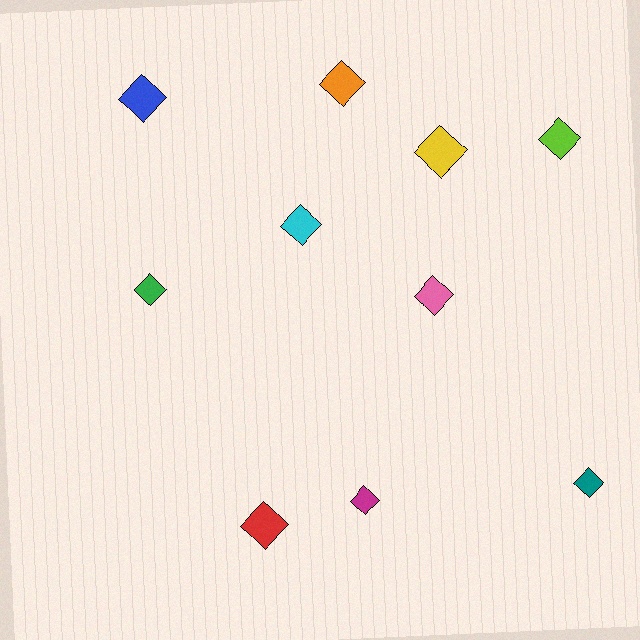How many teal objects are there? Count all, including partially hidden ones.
There is 1 teal object.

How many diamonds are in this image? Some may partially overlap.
There are 10 diamonds.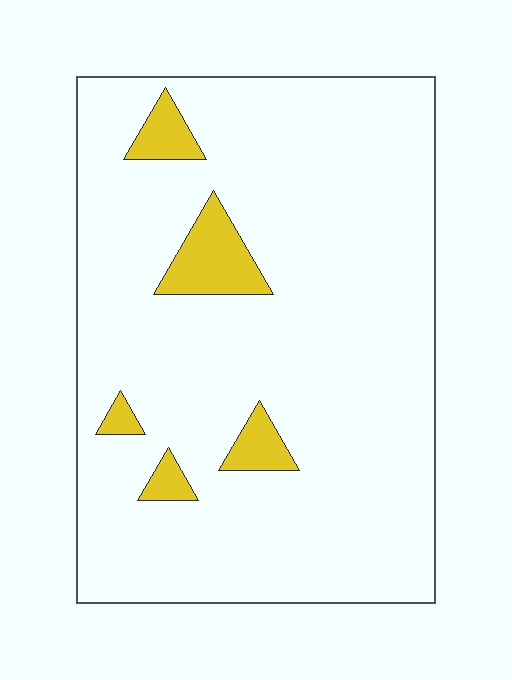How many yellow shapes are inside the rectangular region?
5.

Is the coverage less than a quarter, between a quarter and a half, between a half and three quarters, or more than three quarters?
Less than a quarter.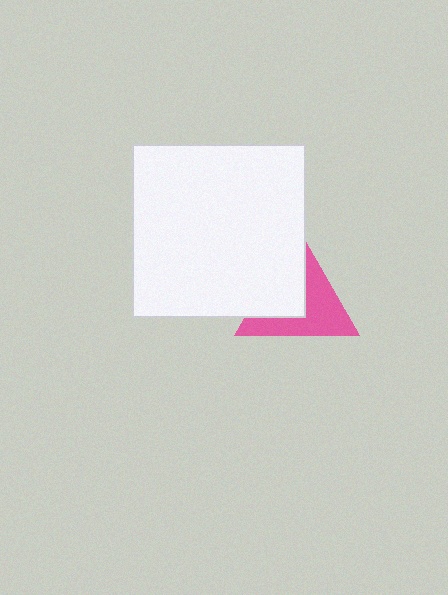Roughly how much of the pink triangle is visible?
About half of it is visible (roughly 55%).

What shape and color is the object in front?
The object in front is a white square.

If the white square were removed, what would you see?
You would see the complete pink triangle.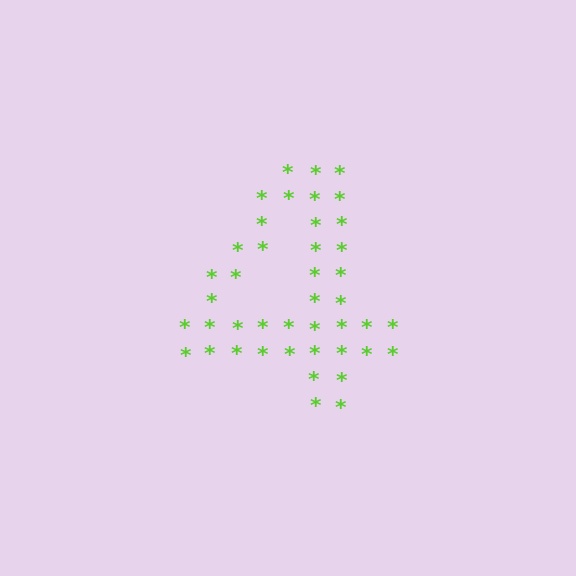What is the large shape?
The large shape is the digit 4.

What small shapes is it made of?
It is made of small asterisks.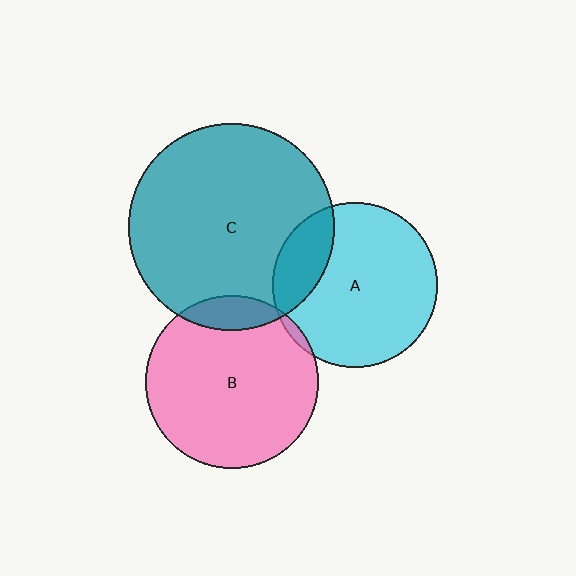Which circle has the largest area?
Circle C (teal).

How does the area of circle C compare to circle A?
Approximately 1.6 times.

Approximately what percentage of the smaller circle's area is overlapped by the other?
Approximately 20%.